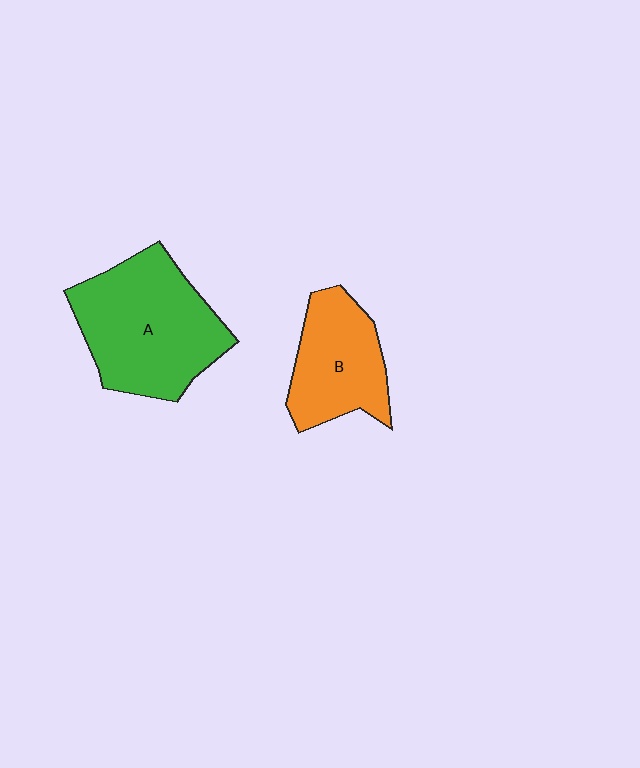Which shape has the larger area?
Shape A (green).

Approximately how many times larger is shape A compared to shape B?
Approximately 1.5 times.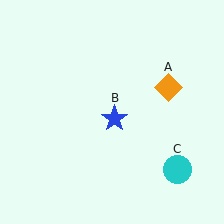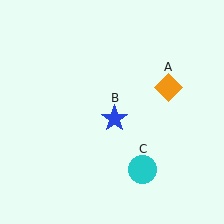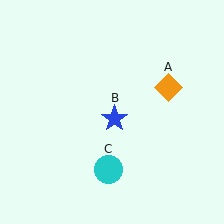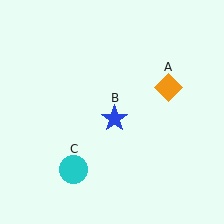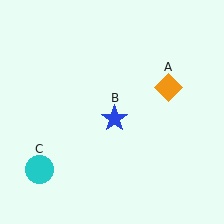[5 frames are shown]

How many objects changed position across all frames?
1 object changed position: cyan circle (object C).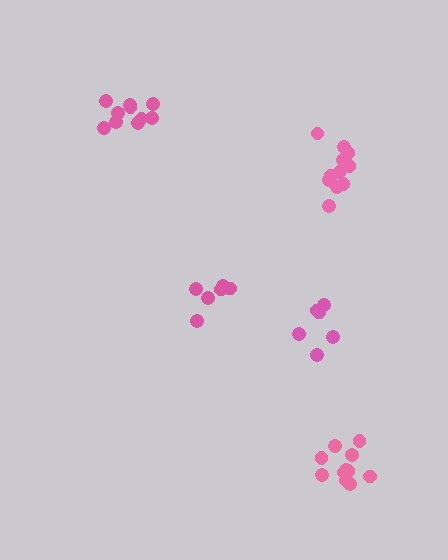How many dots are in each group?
Group 1: 6 dots, Group 2: 10 dots, Group 3: 6 dots, Group 4: 11 dots, Group 5: 11 dots (44 total).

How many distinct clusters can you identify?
There are 5 distinct clusters.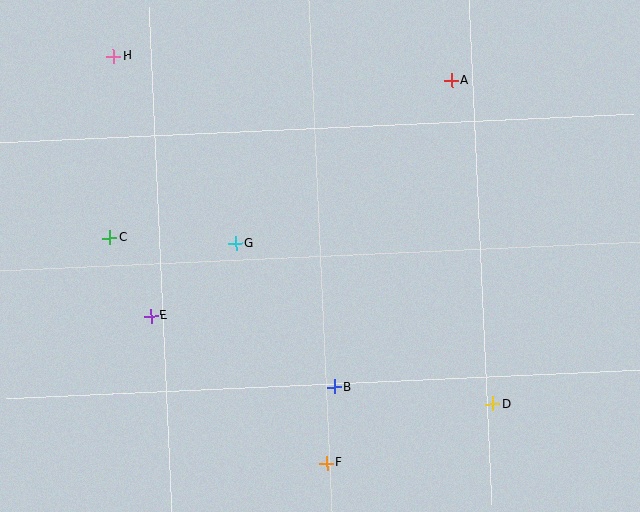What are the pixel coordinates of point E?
Point E is at (151, 316).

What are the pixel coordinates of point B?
Point B is at (334, 387).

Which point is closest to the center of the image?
Point G at (236, 244) is closest to the center.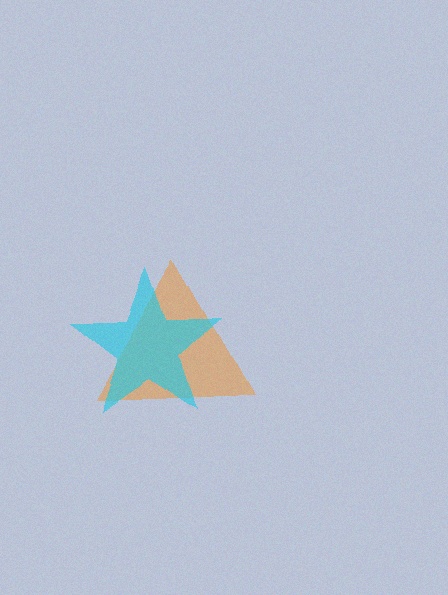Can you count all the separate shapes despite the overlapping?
Yes, there are 2 separate shapes.